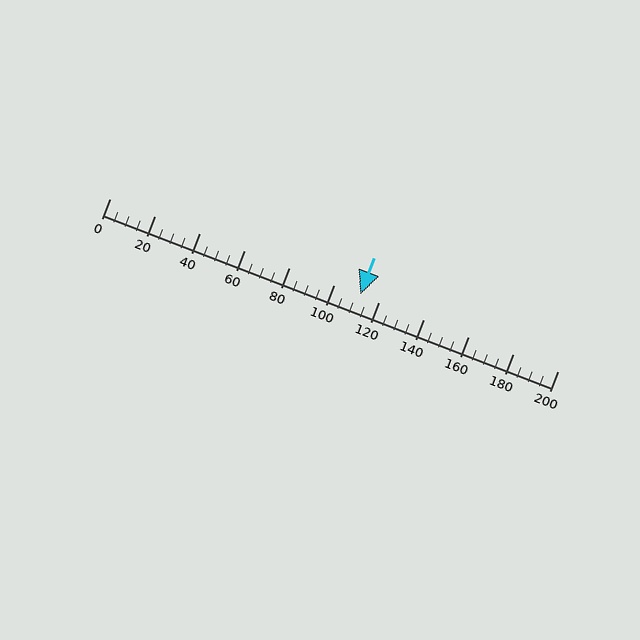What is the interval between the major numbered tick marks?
The major tick marks are spaced 20 units apart.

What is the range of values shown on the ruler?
The ruler shows values from 0 to 200.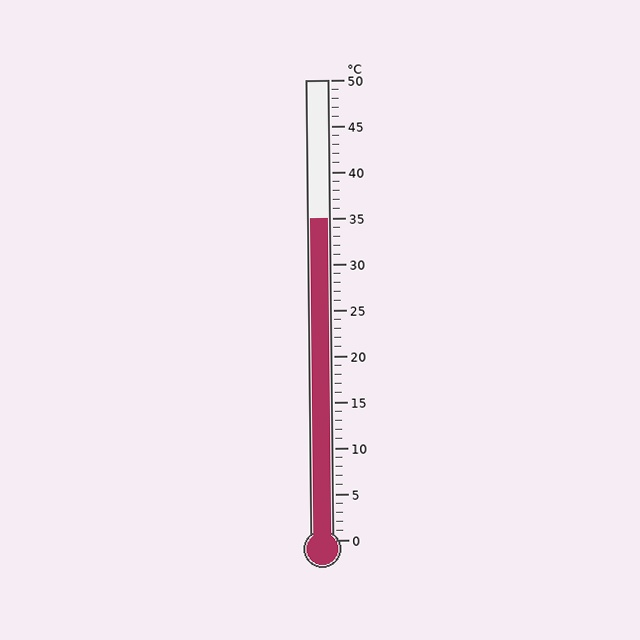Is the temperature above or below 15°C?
The temperature is above 15°C.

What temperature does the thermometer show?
The thermometer shows approximately 35°C.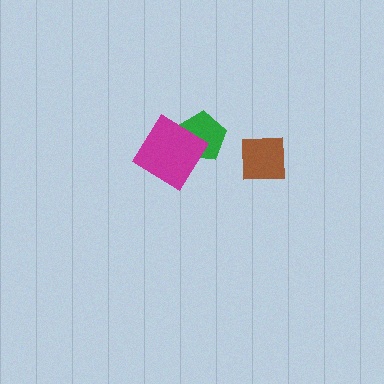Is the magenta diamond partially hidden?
No, no other shape covers it.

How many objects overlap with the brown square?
0 objects overlap with the brown square.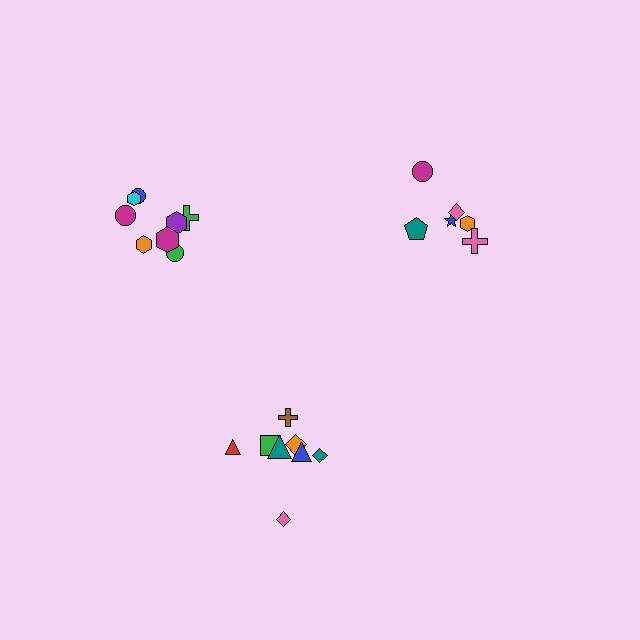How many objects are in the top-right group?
There are 6 objects.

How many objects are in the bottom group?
There are 8 objects.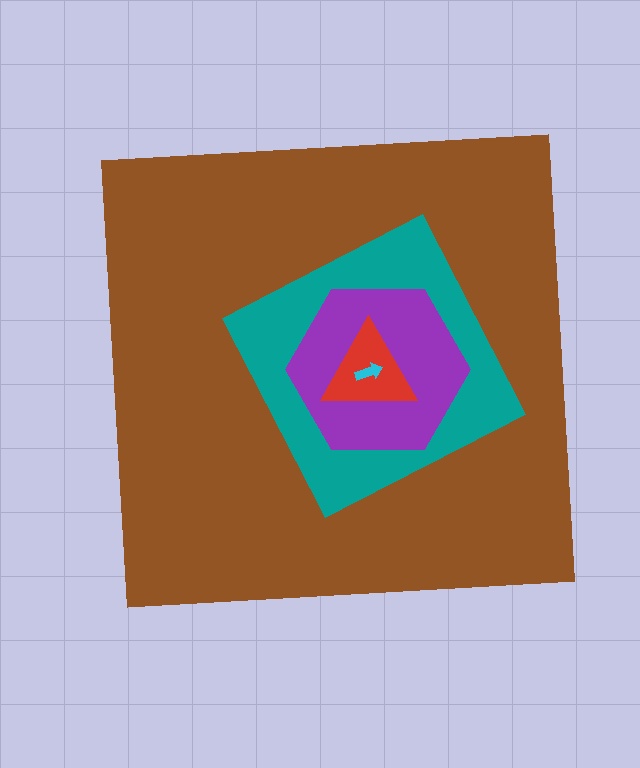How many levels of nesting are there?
5.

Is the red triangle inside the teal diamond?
Yes.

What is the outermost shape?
The brown square.